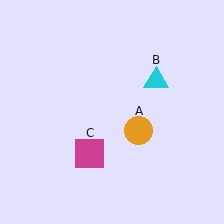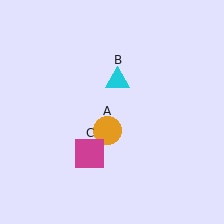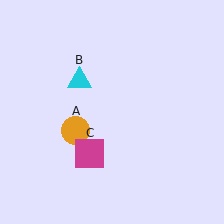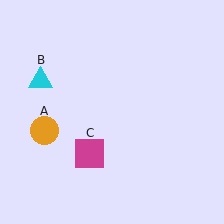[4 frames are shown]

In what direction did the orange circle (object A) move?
The orange circle (object A) moved left.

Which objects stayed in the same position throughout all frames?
Magenta square (object C) remained stationary.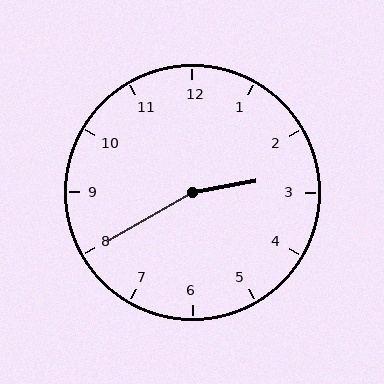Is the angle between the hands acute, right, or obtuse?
It is obtuse.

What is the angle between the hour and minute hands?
Approximately 160 degrees.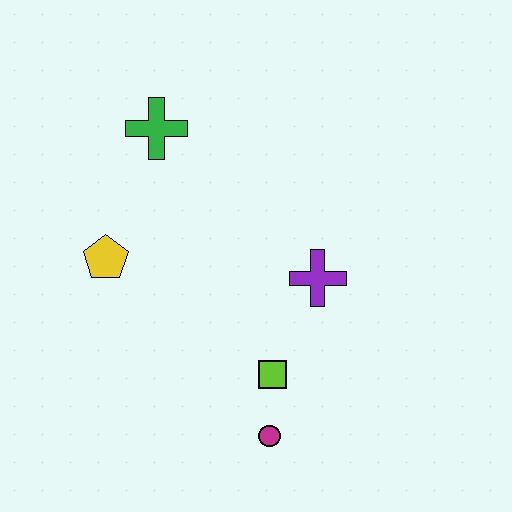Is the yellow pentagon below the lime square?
No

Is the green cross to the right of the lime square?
No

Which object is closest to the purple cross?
The lime square is closest to the purple cross.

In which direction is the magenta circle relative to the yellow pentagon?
The magenta circle is below the yellow pentagon.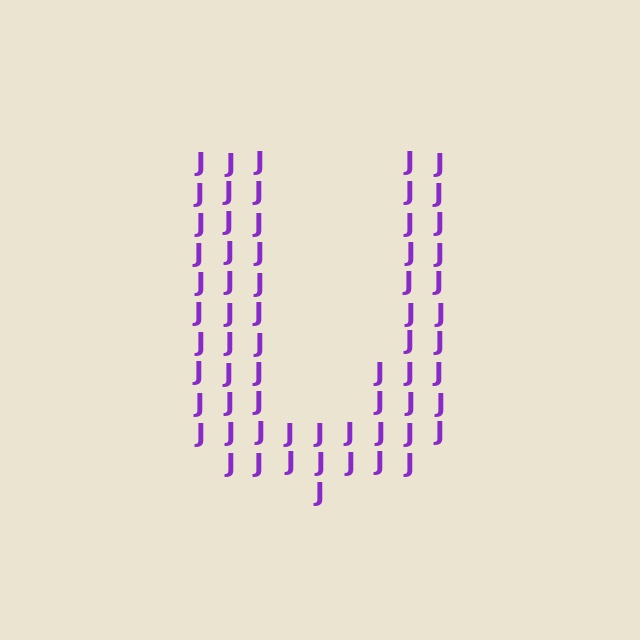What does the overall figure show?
The overall figure shows the letter U.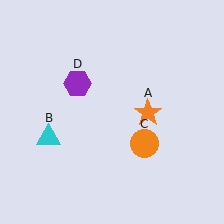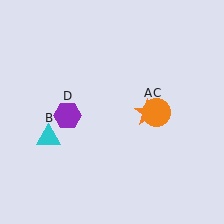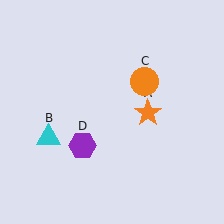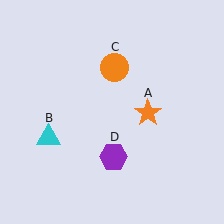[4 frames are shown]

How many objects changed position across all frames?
2 objects changed position: orange circle (object C), purple hexagon (object D).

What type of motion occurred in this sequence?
The orange circle (object C), purple hexagon (object D) rotated counterclockwise around the center of the scene.